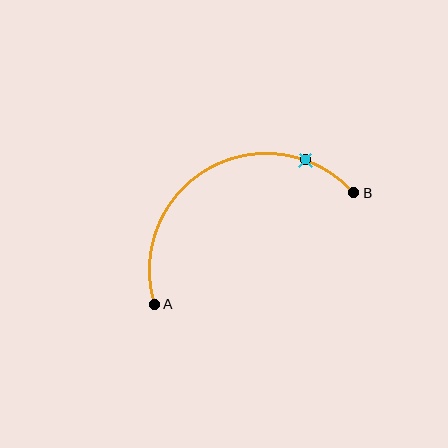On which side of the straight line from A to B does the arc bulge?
The arc bulges above the straight line connecting A and B.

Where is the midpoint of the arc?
The arc midpoint is the point on the curve farthest from the straight line joining A and B. It sits above that line.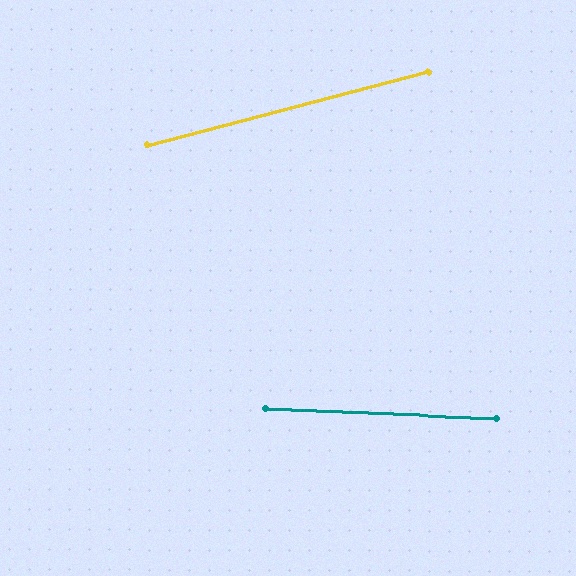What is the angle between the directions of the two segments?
Approximately 17 degrees.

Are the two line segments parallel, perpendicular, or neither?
Neither parallel nor perpendicular — they differ by about 17°.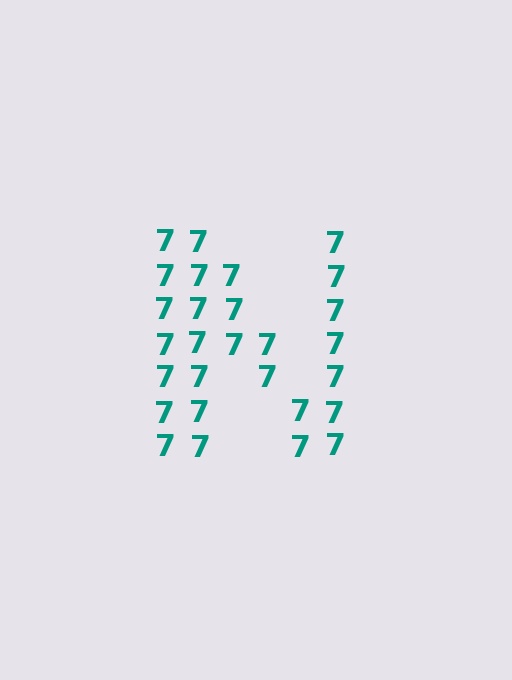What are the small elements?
The small elements are digit 7's.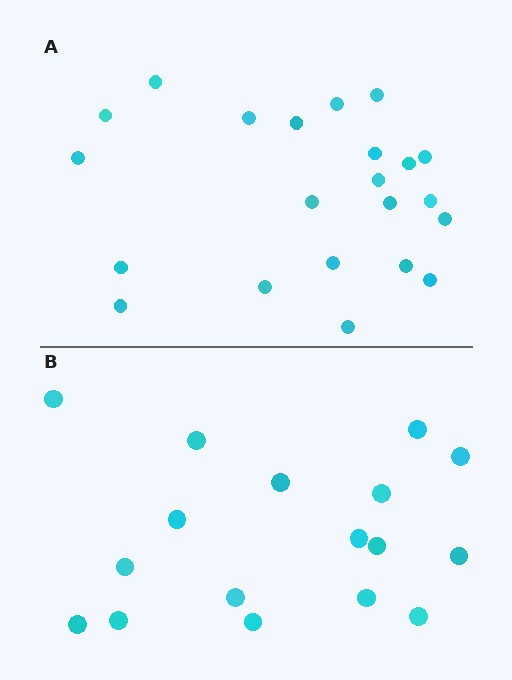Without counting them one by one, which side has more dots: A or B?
Region A (the top region) has more dots.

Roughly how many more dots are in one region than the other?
Region A has about 5 more dots than region B.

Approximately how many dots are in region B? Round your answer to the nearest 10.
About 20 dots. (The exact count is 17, which rounds to 20.)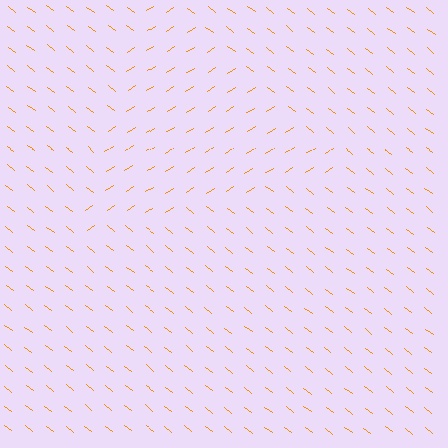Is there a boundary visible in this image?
Yes, there is a texture boundary formed by a change in line orientation.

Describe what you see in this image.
The image is filled with small orange line segments. A triangle region in the image has lines oriented differently from the surrounding lines, creating a visible texture boundary.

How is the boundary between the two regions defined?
The boundary is defined purely by a change in line orientation (approximately 69 degrees difference). All lines are the same color and thickness.